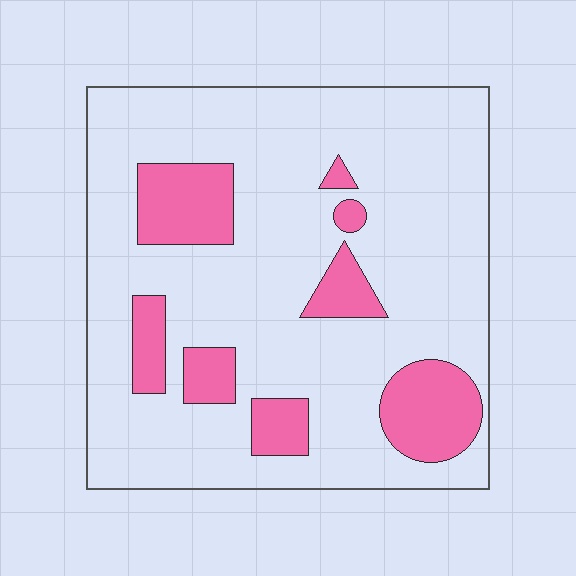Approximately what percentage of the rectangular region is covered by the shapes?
Approximately 20%.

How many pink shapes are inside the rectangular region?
8.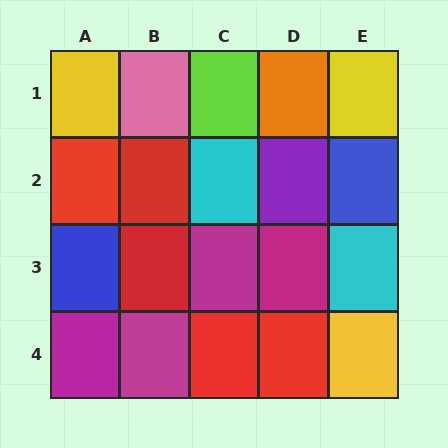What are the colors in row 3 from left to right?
Blue, red, magenta, magenta, cyan.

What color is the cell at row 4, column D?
Red.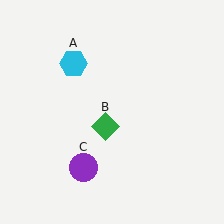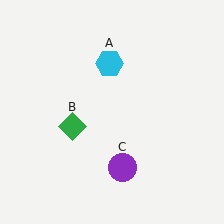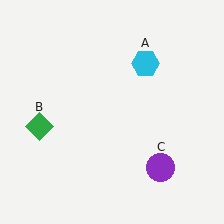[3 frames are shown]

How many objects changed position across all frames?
3 objects changed position: cyan hexagon (object A), green diamond (object B), purple circle (object C).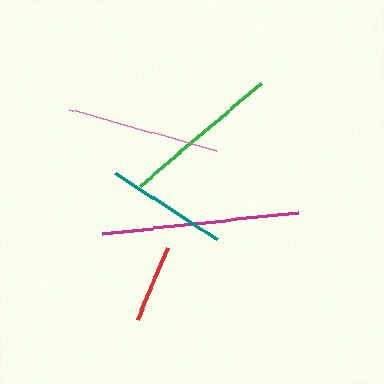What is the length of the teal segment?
The teal segment is approximately 121 pixels long.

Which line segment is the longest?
The magenta line is the longest at approximately 198 pixels.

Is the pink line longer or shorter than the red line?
The pink line is longer than the red line.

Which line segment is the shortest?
The red line is the shortest at approximately 77 pixels.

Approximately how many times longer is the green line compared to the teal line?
The green line is approximately 1.3 times the length of the teal line.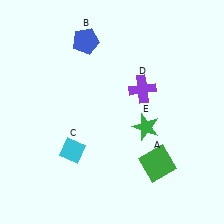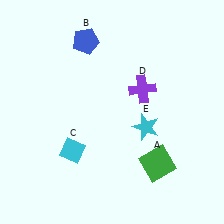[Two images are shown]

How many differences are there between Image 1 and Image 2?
There is 1 difference between the two images.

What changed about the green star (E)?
In Image 1, E is green. In Image 2, it changed to cyan.